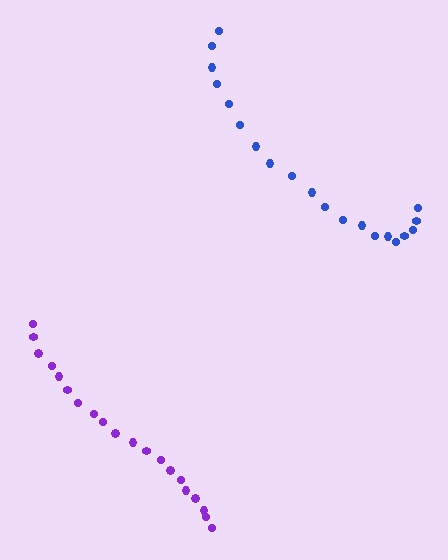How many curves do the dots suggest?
There are 2 distinct paths.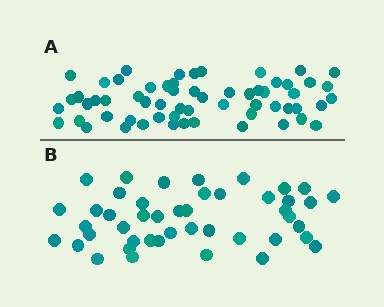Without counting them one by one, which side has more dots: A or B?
Region A (the top region) has more dots.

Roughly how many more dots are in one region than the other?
Region A has approximately 15 more dots than region B.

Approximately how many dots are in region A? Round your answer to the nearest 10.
About 60 dots.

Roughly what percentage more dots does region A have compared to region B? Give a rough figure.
About 35% more.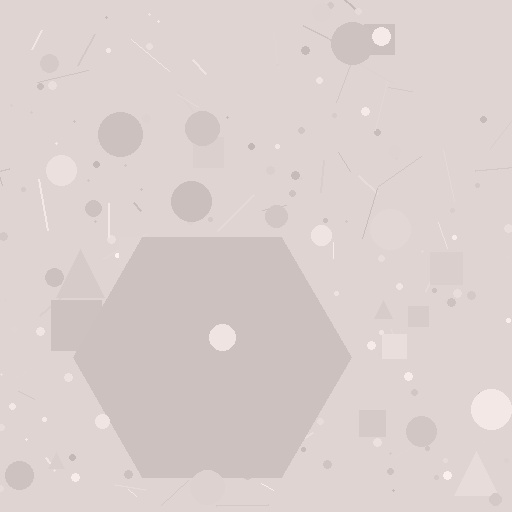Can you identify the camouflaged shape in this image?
The camouflaged shape is a hexagon.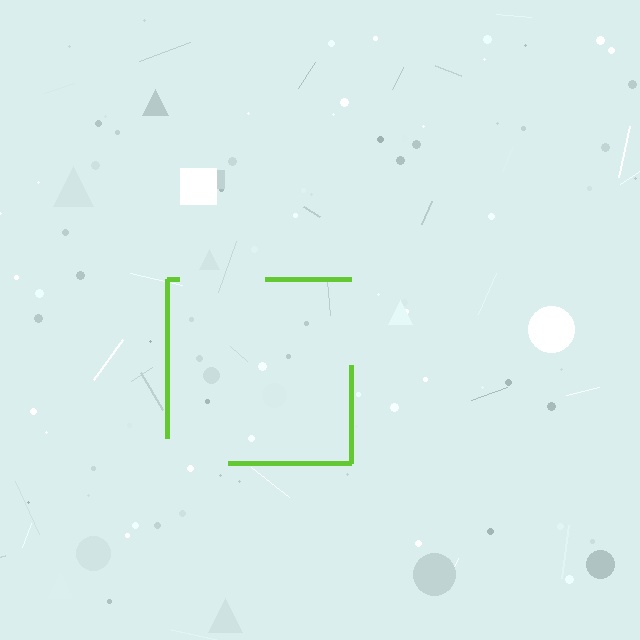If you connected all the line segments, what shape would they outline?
They would outline a square.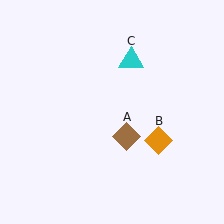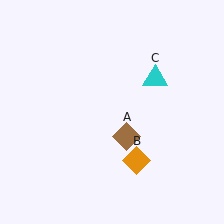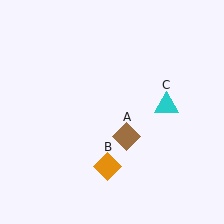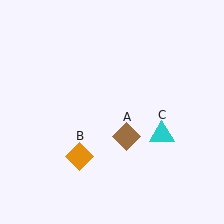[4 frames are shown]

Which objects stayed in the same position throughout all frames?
Brown diamond (object A) remained stationary.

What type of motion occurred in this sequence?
The orange diamond (object B), cyan triangle (object C) rotated clockwise around the center of the scene.